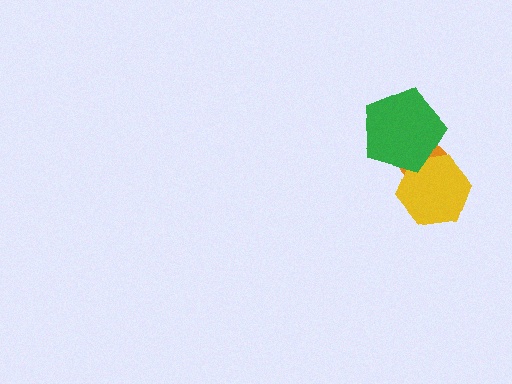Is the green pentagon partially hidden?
No, no other shape covers it.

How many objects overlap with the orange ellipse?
2 objects overlap with the orange ellipse.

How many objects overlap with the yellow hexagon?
2 objects overlap with the yellow hexagon.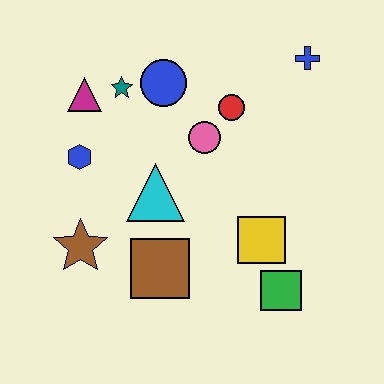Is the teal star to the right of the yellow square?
No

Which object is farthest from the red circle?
The brown star is farthest from the red circle.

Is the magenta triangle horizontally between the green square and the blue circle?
No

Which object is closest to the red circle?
The pink circle is closest to the red circle.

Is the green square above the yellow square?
No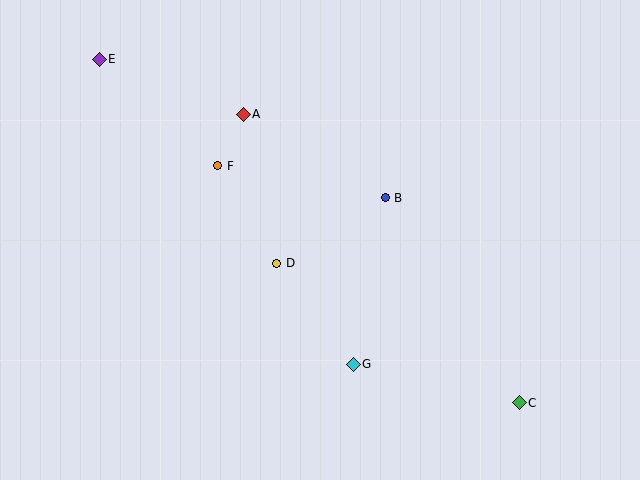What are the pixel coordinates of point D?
Point D is at (277, 263).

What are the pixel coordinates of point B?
Point B is at (385, 198).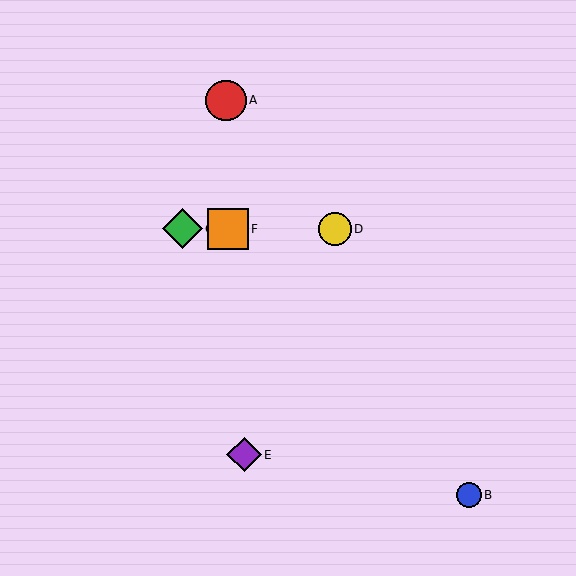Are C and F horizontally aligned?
Yes, both are at y≈229.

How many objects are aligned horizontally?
3 objects (C, D, F) are aligned horizontally.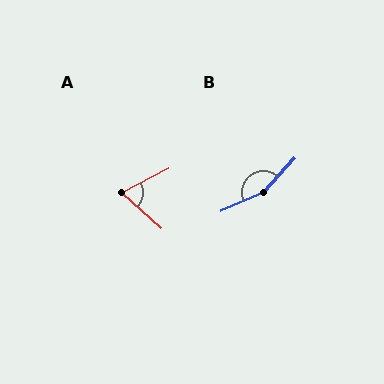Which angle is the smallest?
A, at approximately 69 degrees.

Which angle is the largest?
B, at approximately 157 degrees.